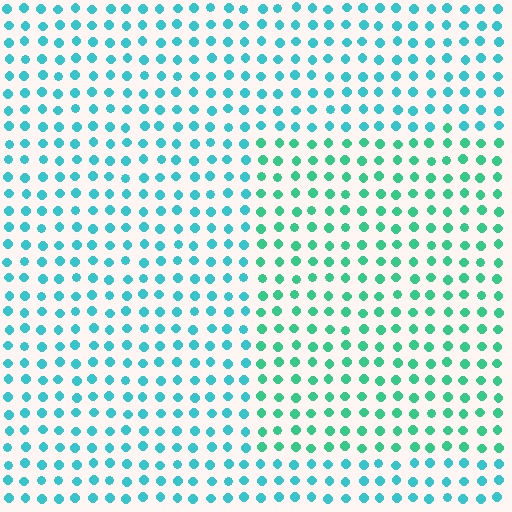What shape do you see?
I see a rectangle.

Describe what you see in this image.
The image is filled with small cyan elements in a uniform arrangement. A rectangle-shaped region is visible where the elements are tinted to a slightly different hue, forming a subtle color boundary.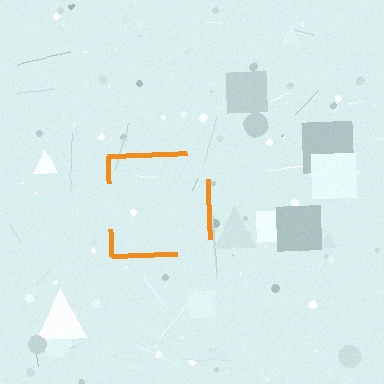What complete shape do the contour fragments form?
The contour fragments form a square.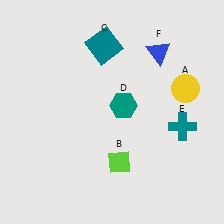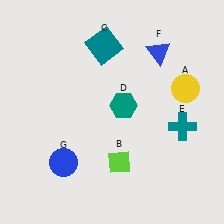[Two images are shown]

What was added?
A blue circle (G) was added in Image 2.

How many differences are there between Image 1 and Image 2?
There is 1 difference between the two images.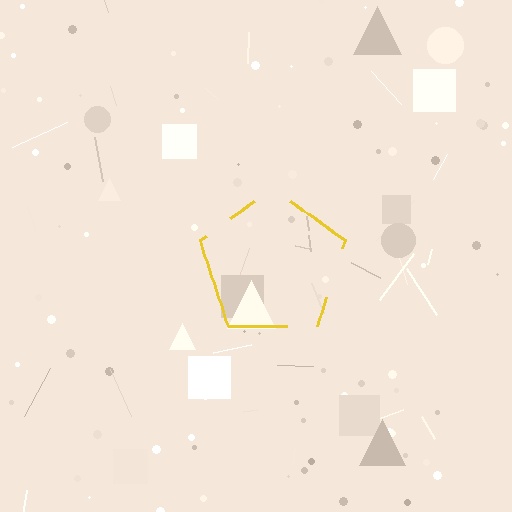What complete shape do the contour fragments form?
The contour fragments form a pentagon.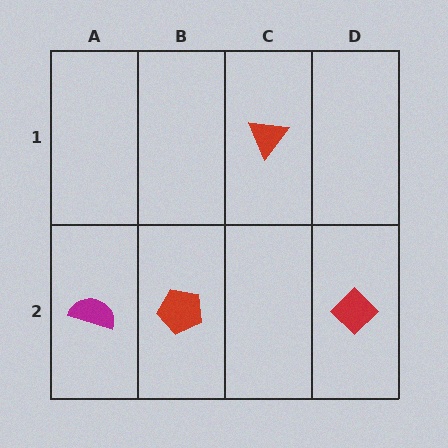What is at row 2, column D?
A red diamond.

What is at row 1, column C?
A red triangle.